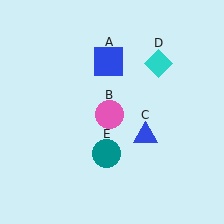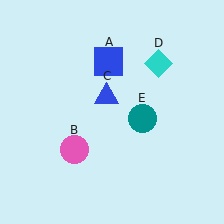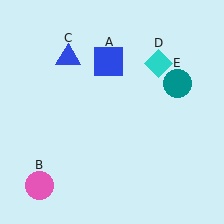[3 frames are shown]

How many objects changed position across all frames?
3 objects changed position: pink circle (object B), blue triangle (object C), teal circle (object E).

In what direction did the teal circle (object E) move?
The teal circle (object E) moved up and to the right.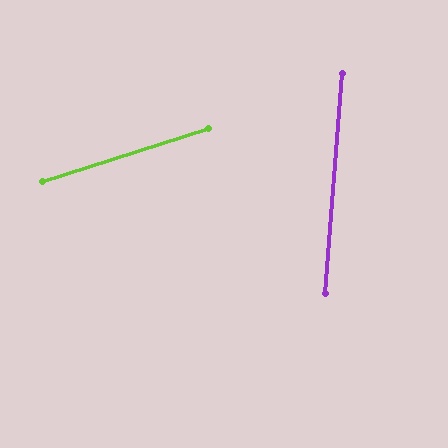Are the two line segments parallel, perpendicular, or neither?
Neither parallel nor perpendicular — they differ by about 68°.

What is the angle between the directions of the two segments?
Approximately 68 degrees.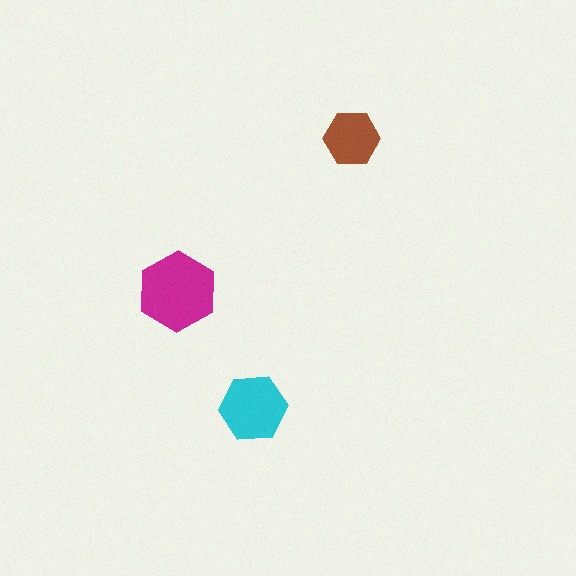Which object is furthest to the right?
The brown hexagon is rightmost.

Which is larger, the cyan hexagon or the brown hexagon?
The cyan one.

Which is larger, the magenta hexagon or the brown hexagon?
The magenta one.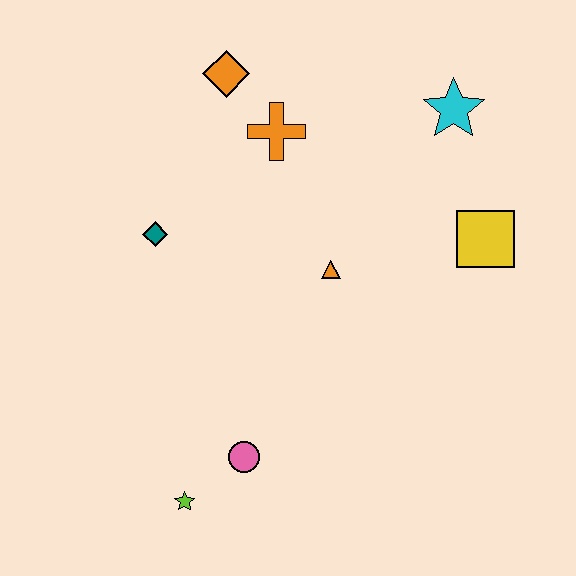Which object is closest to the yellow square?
The cyan star is closest to the yellow square.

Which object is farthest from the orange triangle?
The lime star is farthest from the orange triangle.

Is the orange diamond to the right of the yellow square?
No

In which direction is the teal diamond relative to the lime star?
The teal diamond is above the lime star.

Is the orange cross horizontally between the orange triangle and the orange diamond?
Yes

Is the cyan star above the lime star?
Yes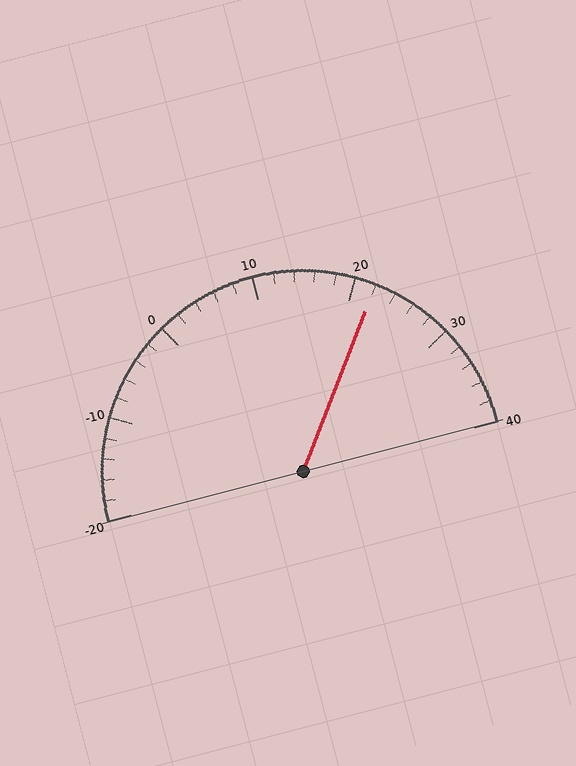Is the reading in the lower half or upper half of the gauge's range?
The reading is in the upper half of the range (-20 to 40).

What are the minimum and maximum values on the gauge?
The gauge ranges from -20 to 40.